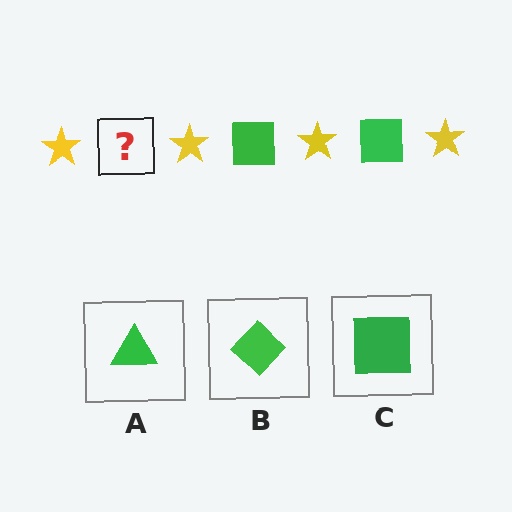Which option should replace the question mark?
Option C.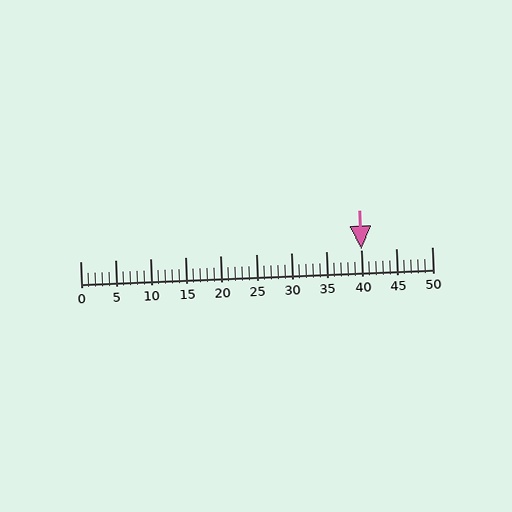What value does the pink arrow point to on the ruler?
The pink arrow points to approximately 40.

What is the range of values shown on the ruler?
The ruler shows values from 0 to 50.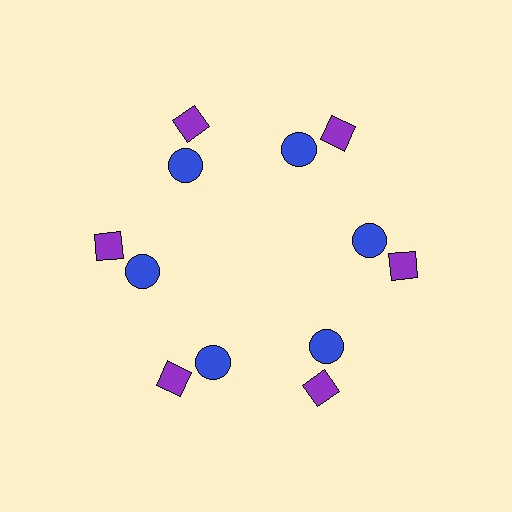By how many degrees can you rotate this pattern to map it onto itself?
The pattern maps onto itself every 60 degrees of rotation.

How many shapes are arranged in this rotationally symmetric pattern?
There are 12 shapes, arranged in 6 groups of 2.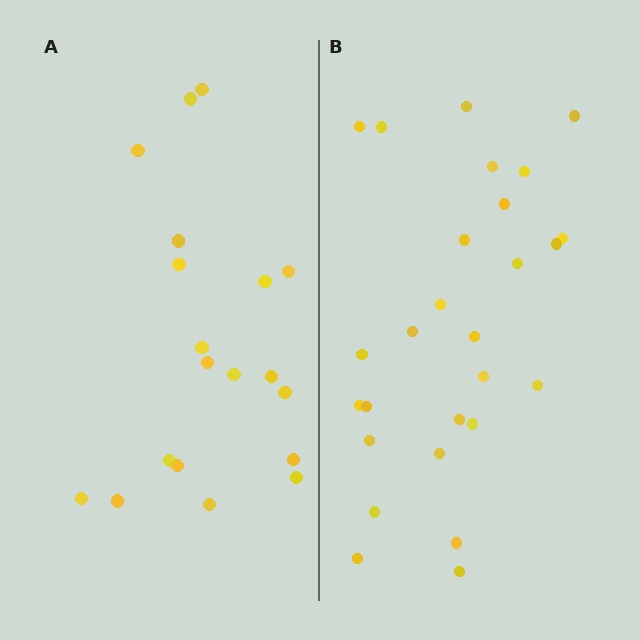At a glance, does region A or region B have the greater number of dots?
Region B (the right region) has more dots.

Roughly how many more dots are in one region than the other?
Region B has roughly 8 or so more dots than region A.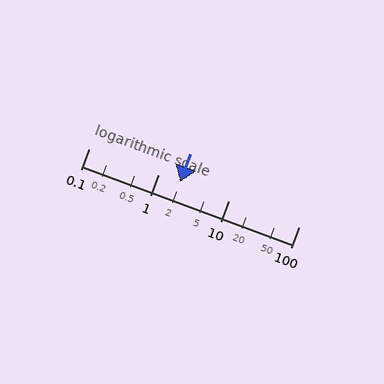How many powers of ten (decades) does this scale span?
The scale spans 3 decades, from 0.1 to 100.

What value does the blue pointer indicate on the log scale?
The pointer indicates approximately 2.